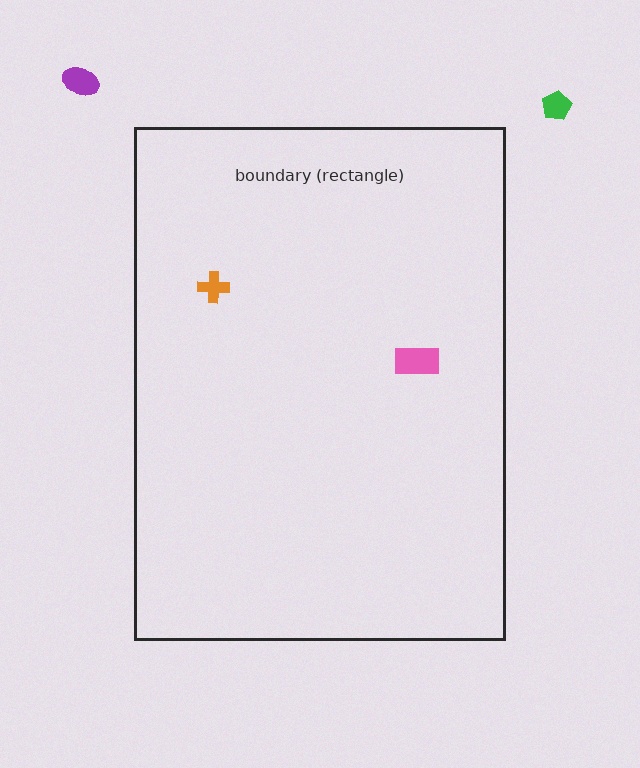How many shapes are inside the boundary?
2 inside, 2 outside.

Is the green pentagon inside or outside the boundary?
Outside.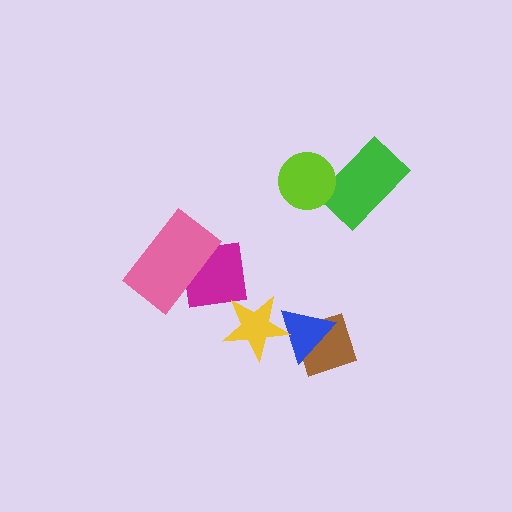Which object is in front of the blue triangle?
The yellow star is in front of the blue triangle.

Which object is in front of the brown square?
The blue triangle is in front of the brown square.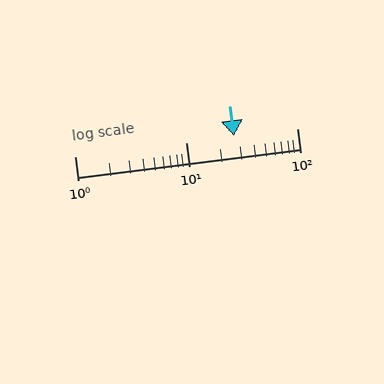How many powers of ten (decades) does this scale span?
The scale spans 2 decades, from 1 to 100.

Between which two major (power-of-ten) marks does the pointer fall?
The pointer is between 10 and 100.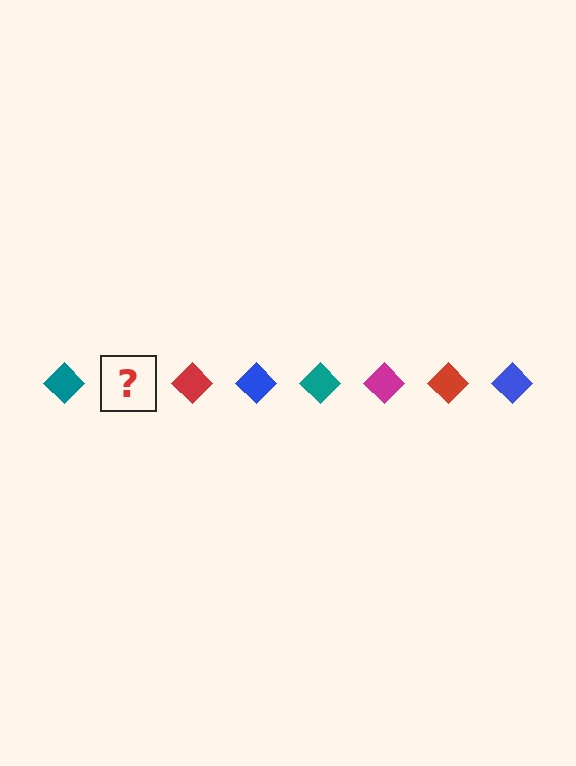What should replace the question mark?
The question mark should be replaced with a magenta diamond.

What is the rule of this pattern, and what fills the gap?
The rule is that the pattern cycles through teal, magenta, red, blue diamonds. The gap should be filled with a magenta diamond.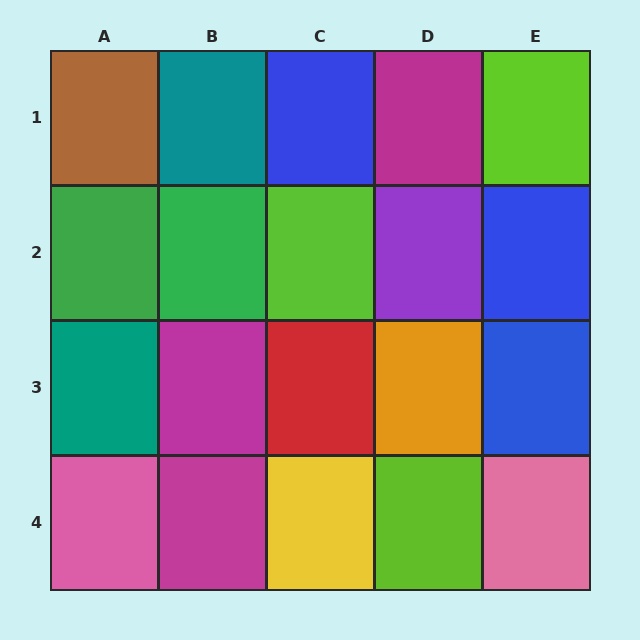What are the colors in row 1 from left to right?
Brown, teal, blue, magenta, lime.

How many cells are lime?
3 cells are lime.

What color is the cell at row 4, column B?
Magenta.